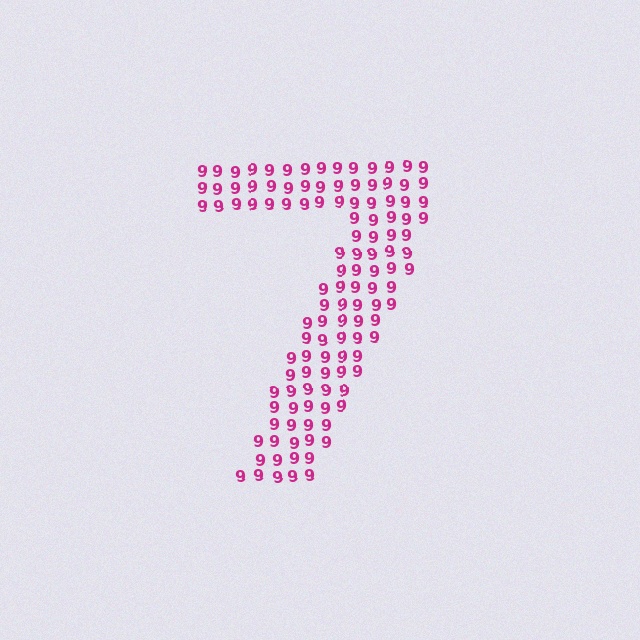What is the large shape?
The large shape is the digit 7.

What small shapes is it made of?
It is made of small digit 9's.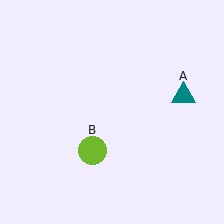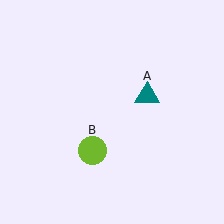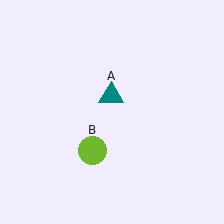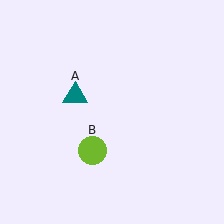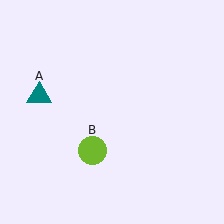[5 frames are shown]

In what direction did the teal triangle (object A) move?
The teal triangle (object A) moved left.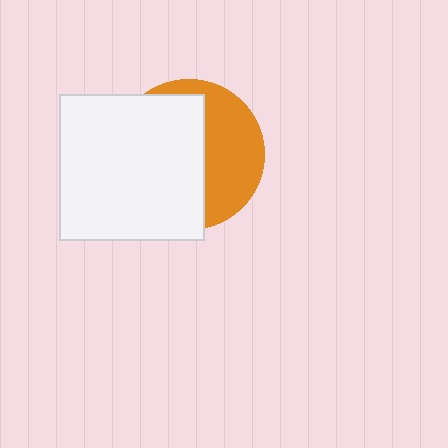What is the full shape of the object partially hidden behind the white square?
The partially hidden object is an orange circle.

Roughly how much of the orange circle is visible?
A small part of it is visible (roughly 40%).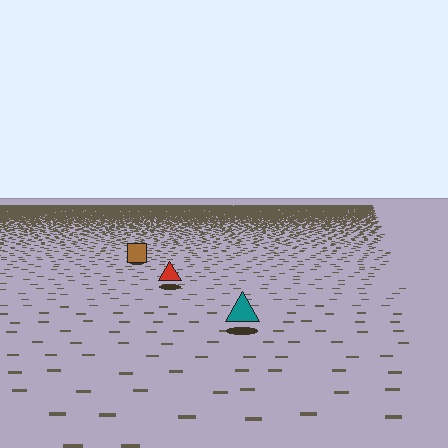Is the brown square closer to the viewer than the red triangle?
No. The red triangle is closer — you can tell from the texture gradient: the ground texture is coarser near it.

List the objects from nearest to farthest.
From nearest to farthest: the teal triangle, the red triangle, the brown square.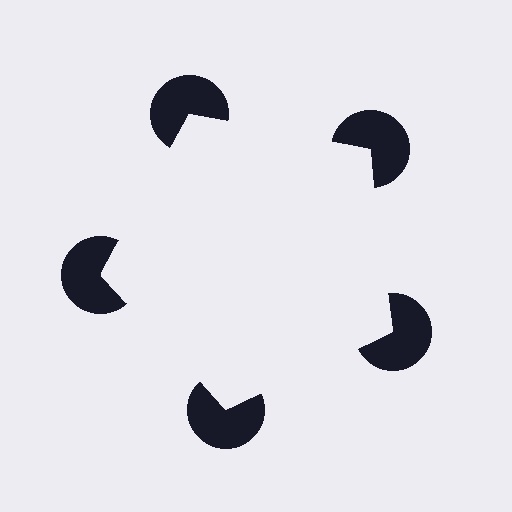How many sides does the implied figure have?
5 sides.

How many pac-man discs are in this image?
There are 5 — one at each vertex of the illusory pentagon.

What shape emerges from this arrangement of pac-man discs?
An illusory pentagon — its edges are inferred from the aligned wedge cuts in the pac-man discs, not physically drawn.